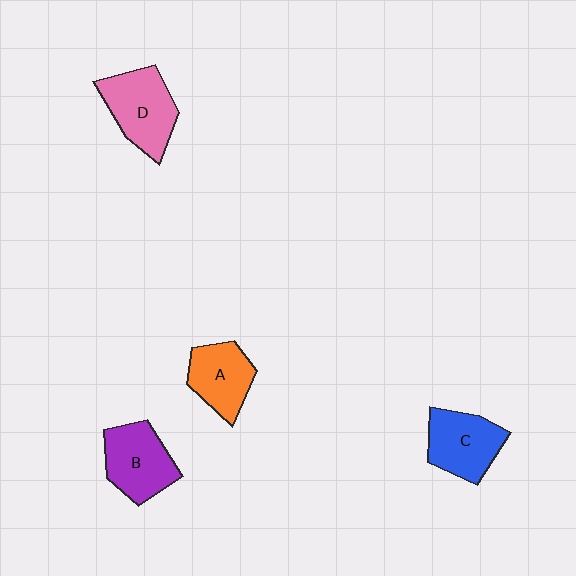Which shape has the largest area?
Shape D (pink).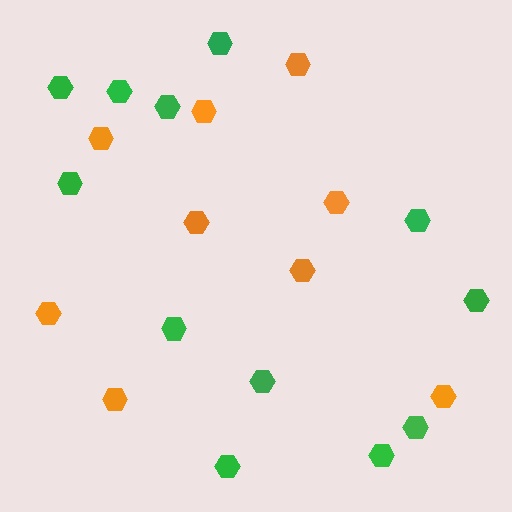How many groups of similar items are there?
There are 2 groups: one group of orange hexagons (9) and one group of green hexagons (12).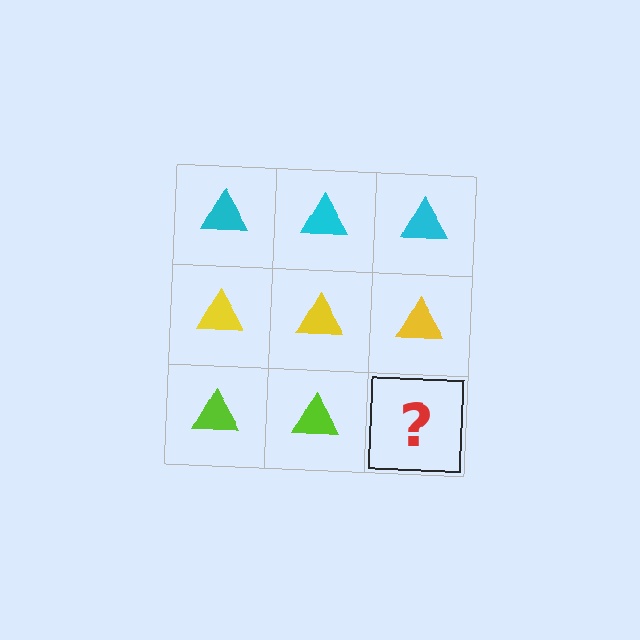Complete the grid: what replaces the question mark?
The question mark should be replaced with a lime triangle.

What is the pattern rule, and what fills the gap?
The rule is that each row has a consistent color. The gap should be filled with a lime triangle.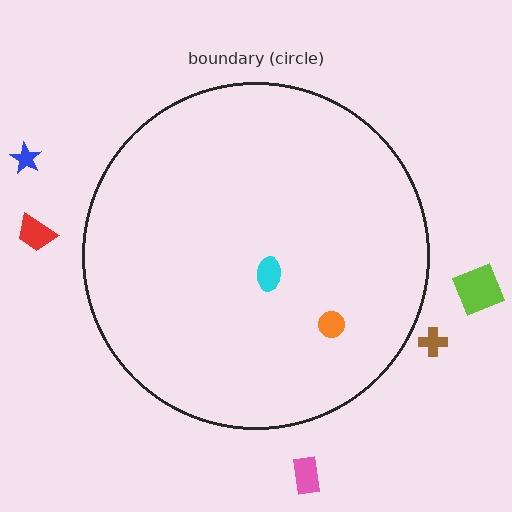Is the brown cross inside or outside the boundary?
Outside.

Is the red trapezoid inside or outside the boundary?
Outside.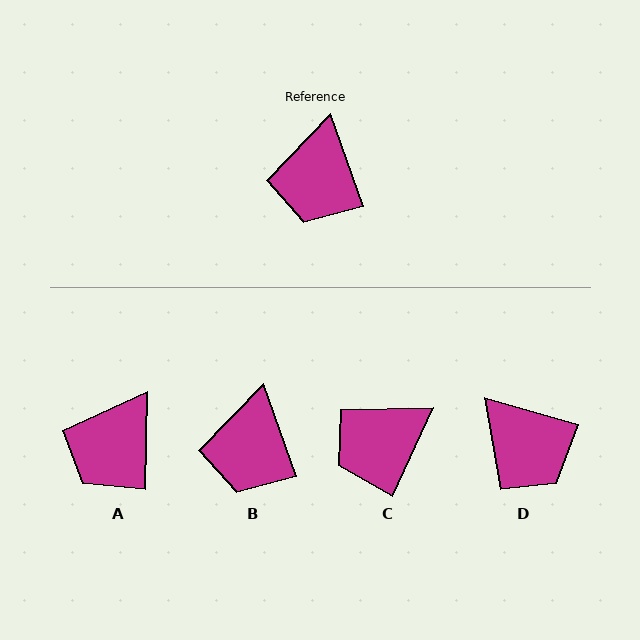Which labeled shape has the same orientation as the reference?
B.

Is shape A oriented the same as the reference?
No, it is off by about 21 degrees.